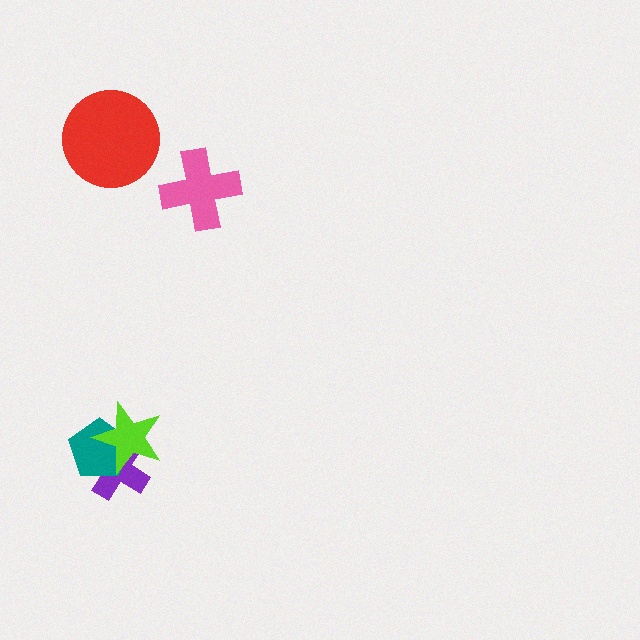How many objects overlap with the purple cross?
2 objects overlap with the purple cross.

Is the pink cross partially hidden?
No, no other shape covers it.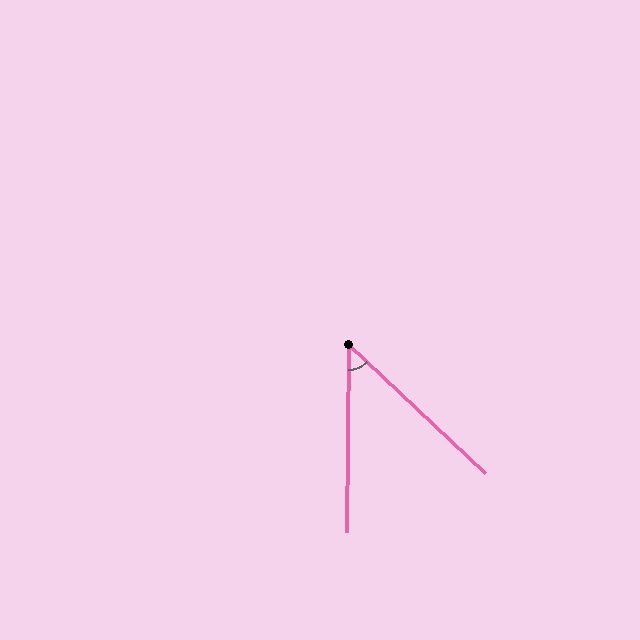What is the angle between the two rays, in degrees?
Approximately 47 degrees.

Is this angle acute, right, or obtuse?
It is acute.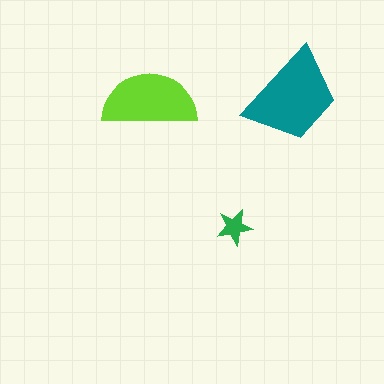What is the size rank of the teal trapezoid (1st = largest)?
1st.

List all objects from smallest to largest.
The green star, the lime semicircle, the teal trapezoid.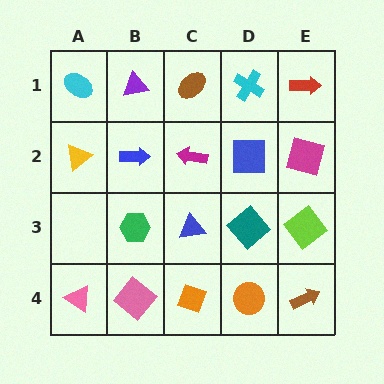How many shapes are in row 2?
5 shapes.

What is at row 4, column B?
A pink diamond.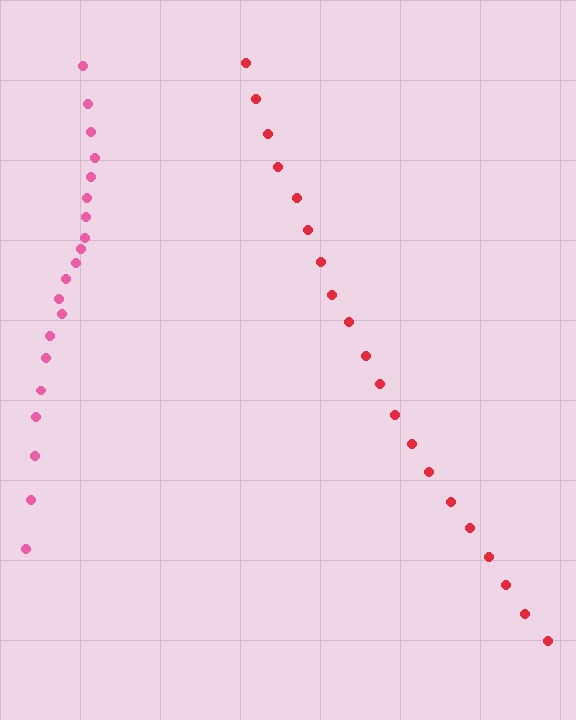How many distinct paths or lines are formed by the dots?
There are 2 distinct paths.